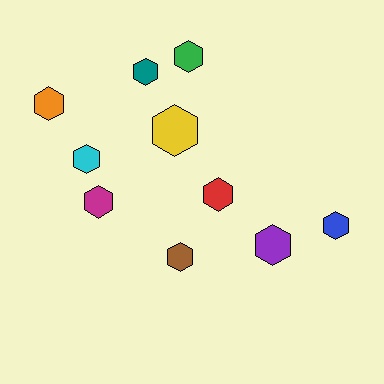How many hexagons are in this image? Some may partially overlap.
There are 10 hexagons.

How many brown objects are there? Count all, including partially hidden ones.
There is 1 brown object.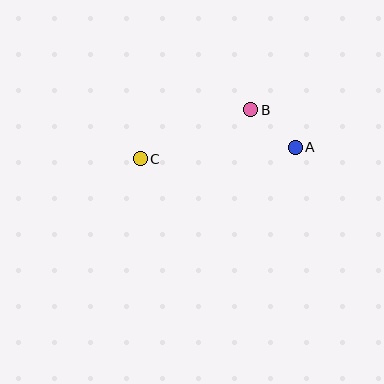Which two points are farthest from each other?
Points A and C are farthest from each other.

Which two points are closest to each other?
Points A and B are closest to each other.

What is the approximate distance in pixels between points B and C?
The distance between B and C is approximately 121 pixels.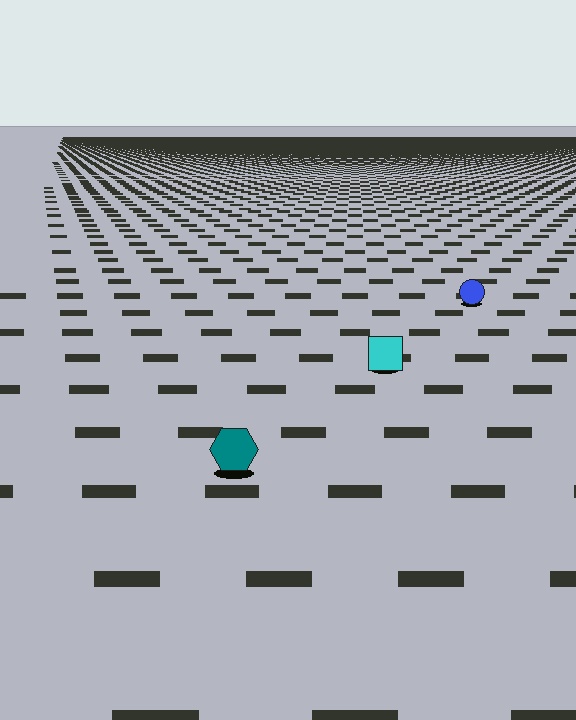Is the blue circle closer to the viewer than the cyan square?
No. The cyan square is closer — you can tell from the texture gradient: the ground texture is coarser near it.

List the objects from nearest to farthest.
From nearest to farthest: the teal hexagon, the cyan square, the blue circle.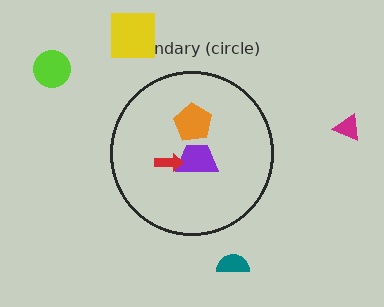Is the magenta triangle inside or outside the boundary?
Outside.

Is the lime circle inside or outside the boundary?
Outside.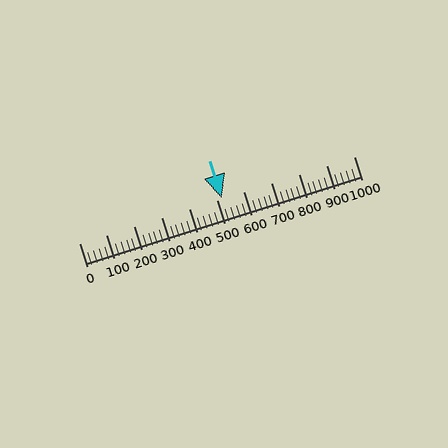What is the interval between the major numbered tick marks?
The major tick marks are spaced 100 units apart.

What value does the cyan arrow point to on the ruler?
The cyan arrow points to approximately 519.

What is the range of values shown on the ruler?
The ruler shows values from 0 to 1000.